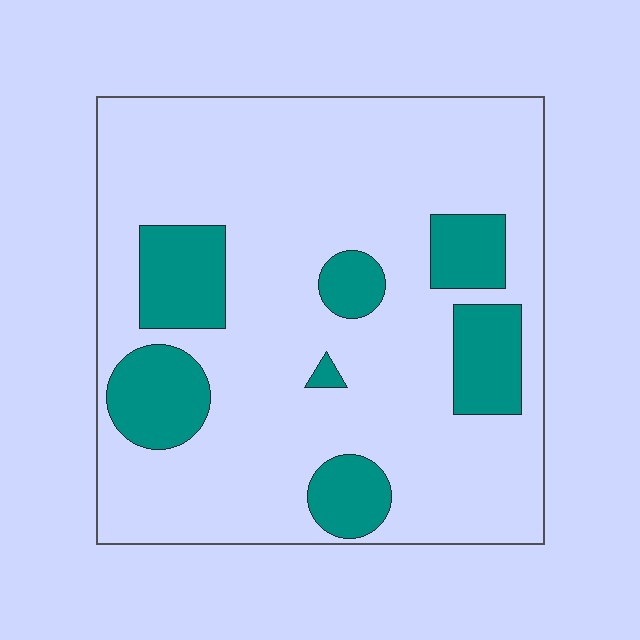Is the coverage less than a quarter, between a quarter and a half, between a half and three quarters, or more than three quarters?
Less than a quarter.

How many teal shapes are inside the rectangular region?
7.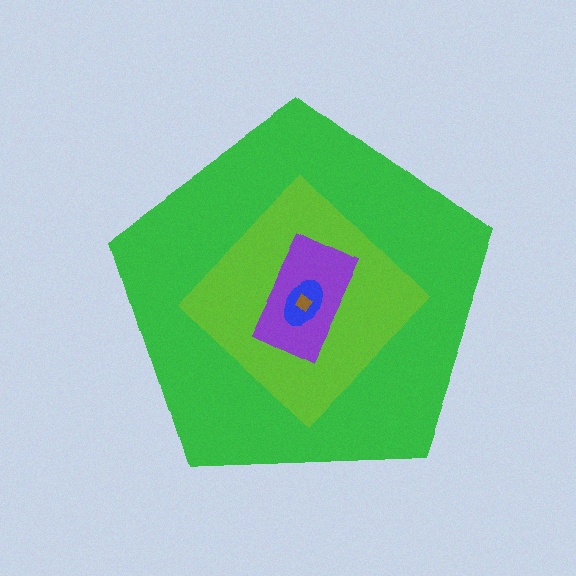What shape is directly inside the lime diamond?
The purple rectangle.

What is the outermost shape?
The green pentagon.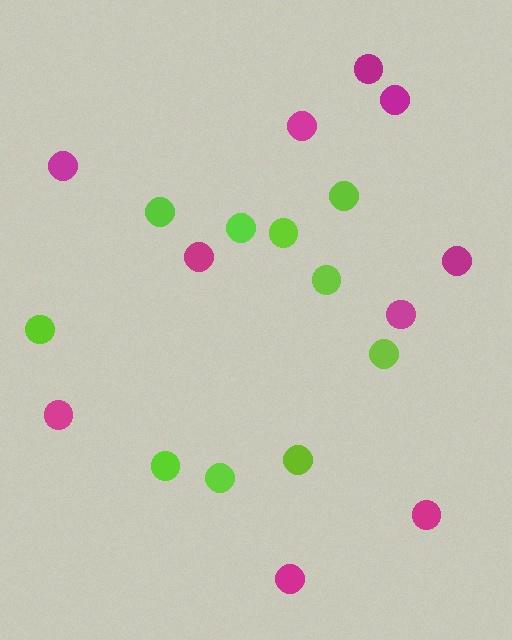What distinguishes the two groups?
There are 2 groups: one group of lime circles (10) and one group of magenta circles (10).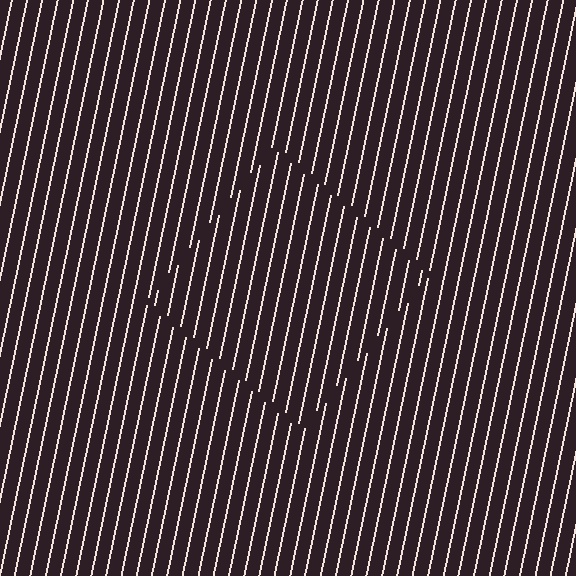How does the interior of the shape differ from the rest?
The interior of the shape contains the same grating, shifted by half a period — the contour is defined by the phase discontinuity where line-ends from the inner and outer gratings abut.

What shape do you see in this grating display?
An illusory square. The interior of the shape contains the same grating, shifted by half a period — the contour is defined by the phase discontinuity where line-ends from the inner and outer gratings abut.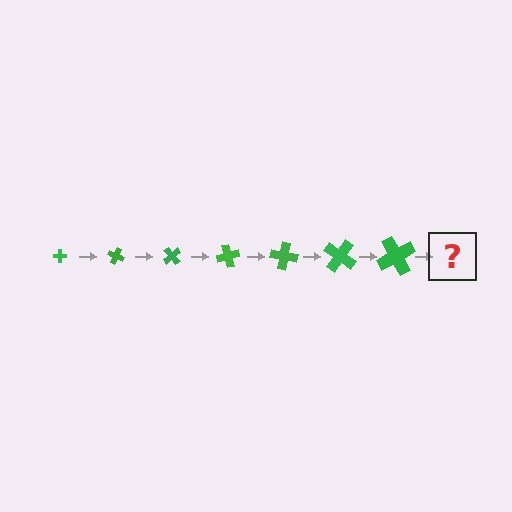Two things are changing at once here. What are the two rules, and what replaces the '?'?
The two rules are that the cross grows larger each step and it rotates 25 degrees each step. The '?' should be a cross, larger than the previous one and rotated 175 degrees from the start.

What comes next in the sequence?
The next element should be a cross, larger than the previous one and rotated 175 degrees from the start.